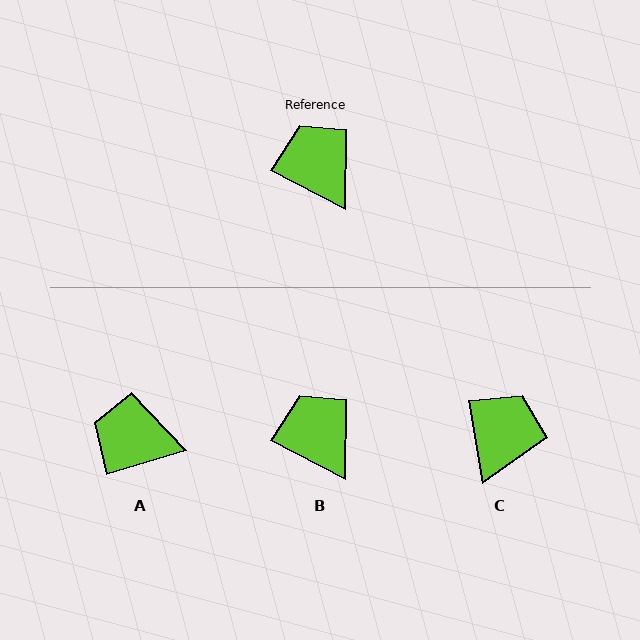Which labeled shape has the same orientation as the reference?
B.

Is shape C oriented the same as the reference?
No, it is off by about 53 degrees.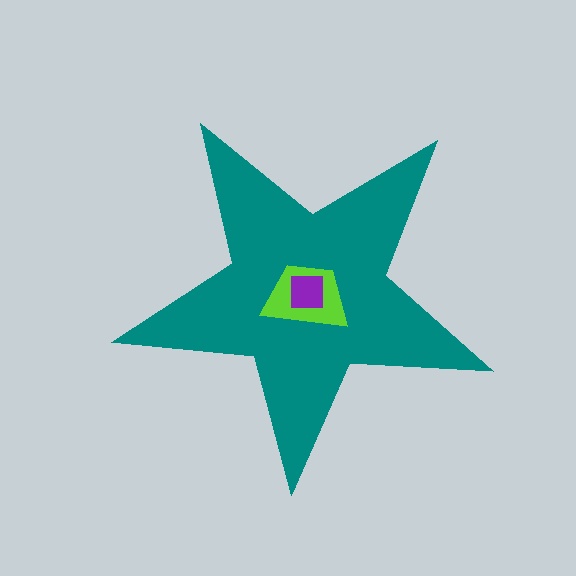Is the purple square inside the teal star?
Yes.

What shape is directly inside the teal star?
The lime trapezoid.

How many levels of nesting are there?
3.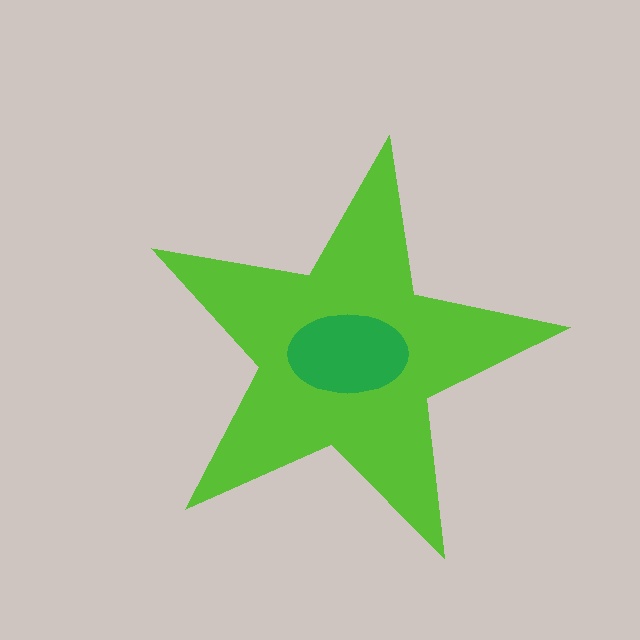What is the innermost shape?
The green ellipse.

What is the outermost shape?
The lime star.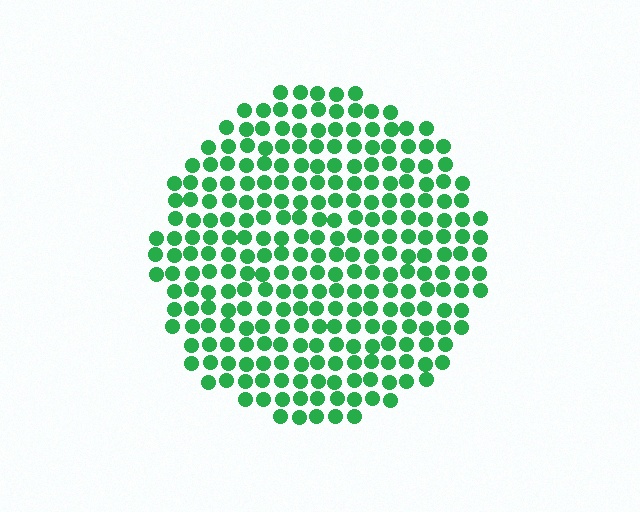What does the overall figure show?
The overall figure shows a circle.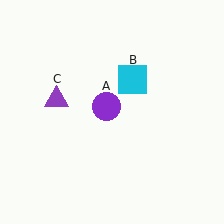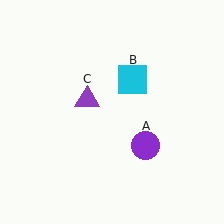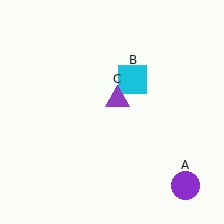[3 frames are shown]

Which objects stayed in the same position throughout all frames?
Cyan square (object B) remained stationary.